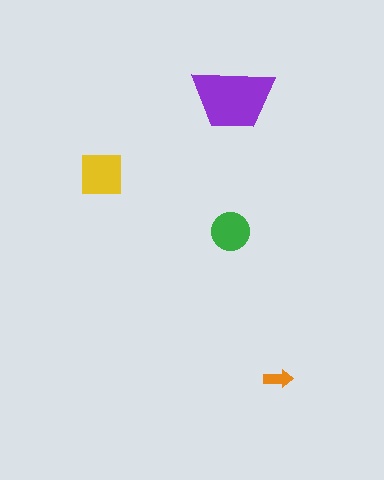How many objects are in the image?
There are 4 objects in the image.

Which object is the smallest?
The orange arrow.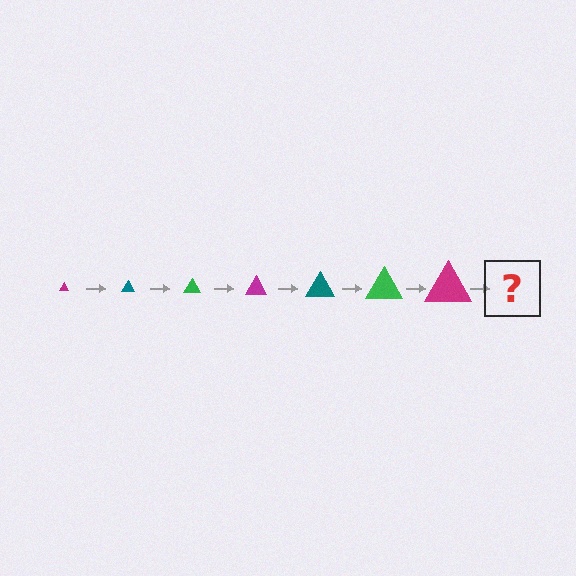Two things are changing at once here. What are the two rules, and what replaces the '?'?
The two rules are that the triangle grows larger each step and the color cycles through magenta, teal, and green. The '?' should be a teal triangle, larger than the previous one.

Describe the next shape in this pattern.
It should be a teal triangle, larger than the previous one.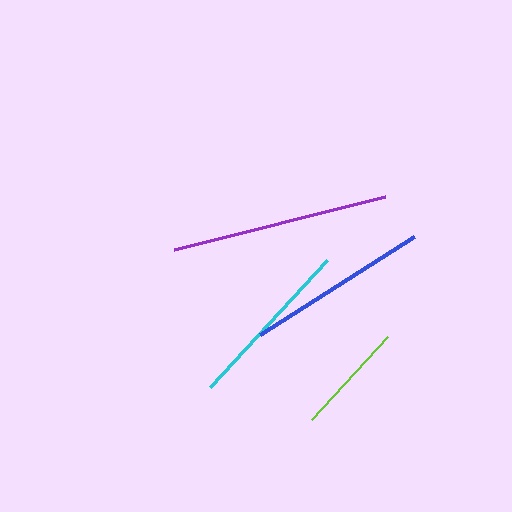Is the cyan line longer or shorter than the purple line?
The purple line is longer than the cyan line.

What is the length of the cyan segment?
The cyan segment is approximately 172 pixels long.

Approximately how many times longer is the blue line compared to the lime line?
The blue line is approximately 1.6 times the length of the lime line.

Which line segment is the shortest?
The lime line is the shortest at approximately 112 pixels.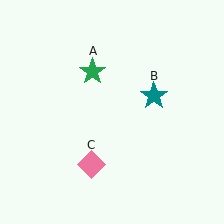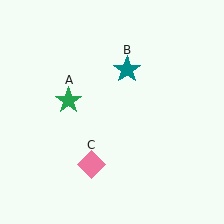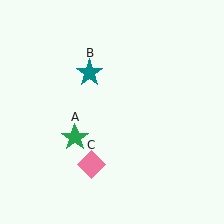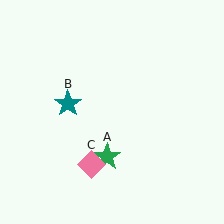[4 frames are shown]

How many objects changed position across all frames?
2 objects changed position: green star (object A), teal star (object B).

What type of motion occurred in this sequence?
The green star (object A), teal star (object B) rotated counterclockwise around the center of the scene.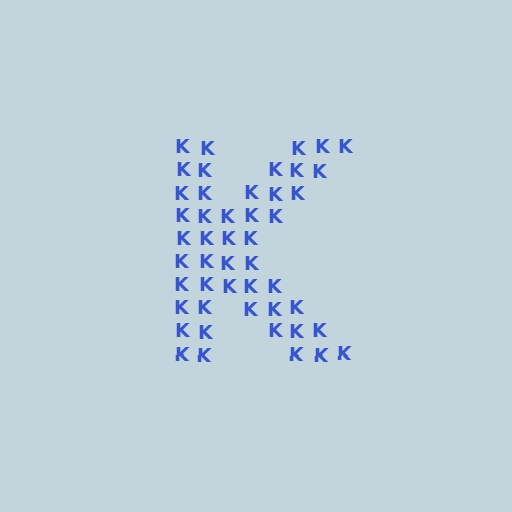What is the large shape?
The large shape is the letter K.